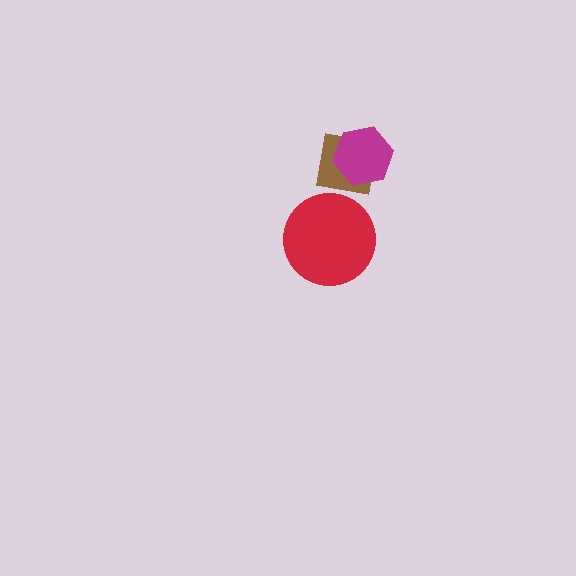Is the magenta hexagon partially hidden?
No, no other shape covers it.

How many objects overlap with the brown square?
1 object overlaps with the brown square.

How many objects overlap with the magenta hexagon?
1 object overlaps with the magenta hexagon.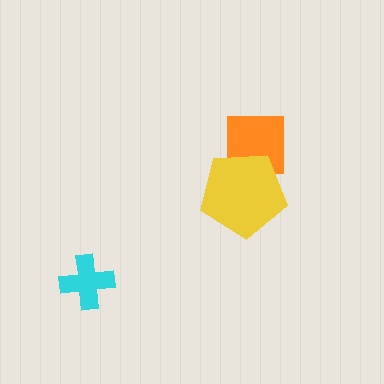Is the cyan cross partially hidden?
No, no other shape covers it.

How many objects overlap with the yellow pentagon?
1 object overlaps with the yellow pentagon.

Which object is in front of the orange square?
The yellow pentagon is in front of the orange square.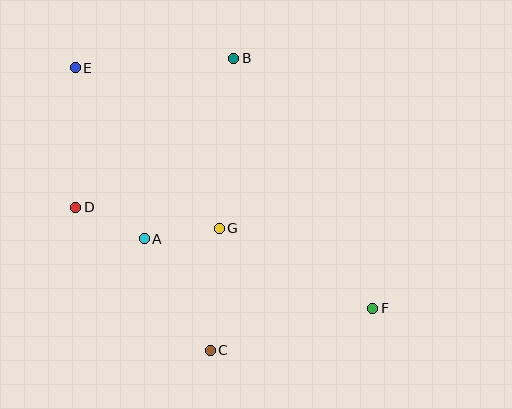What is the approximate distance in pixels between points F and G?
The distance between F and G is approximately 173 pixels.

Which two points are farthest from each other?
Points E and F are farthest from each other.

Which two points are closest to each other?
Points A and D are closest to each other.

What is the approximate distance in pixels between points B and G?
The distance between B and G is approximately 171 pixels.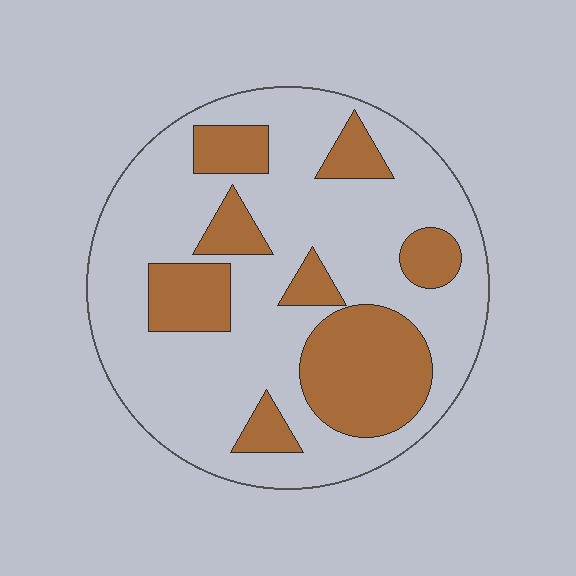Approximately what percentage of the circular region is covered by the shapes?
Approximately 30%.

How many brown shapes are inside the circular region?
8.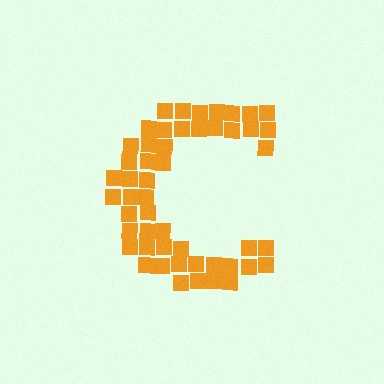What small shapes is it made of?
It is made of small squares.